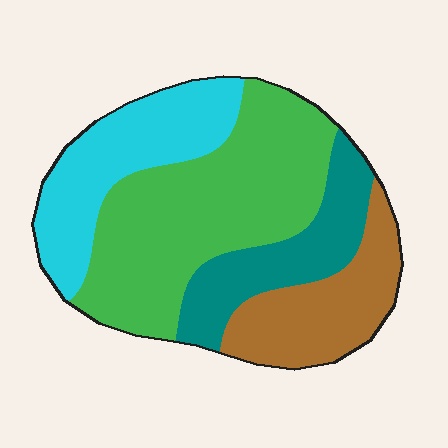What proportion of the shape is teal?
Teal covers around 15% of the shape.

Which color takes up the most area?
Green, at roughly 40%.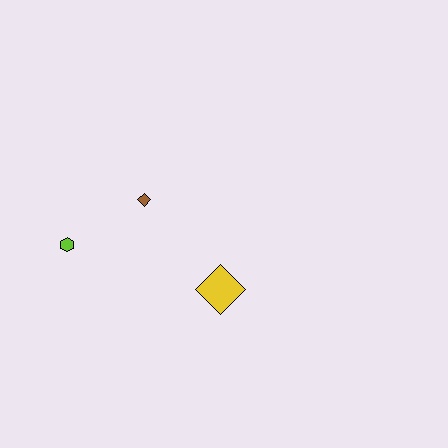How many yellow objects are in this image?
There is 1 yellow object.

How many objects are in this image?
There are 3 objects.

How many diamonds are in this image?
There are 2 diamonds.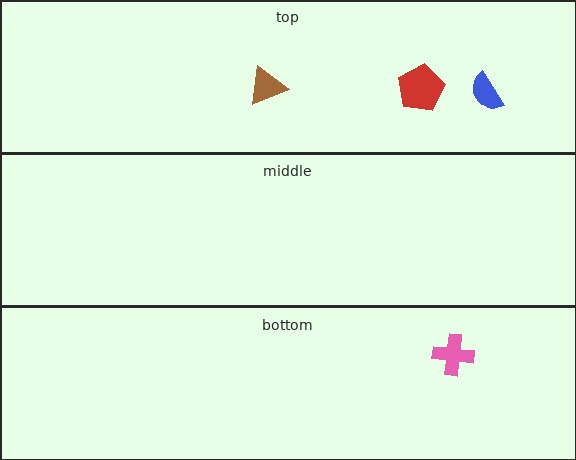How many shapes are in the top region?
3.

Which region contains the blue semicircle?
The top region.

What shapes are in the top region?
The blue semicircle, the brown triangle, the red pentagon.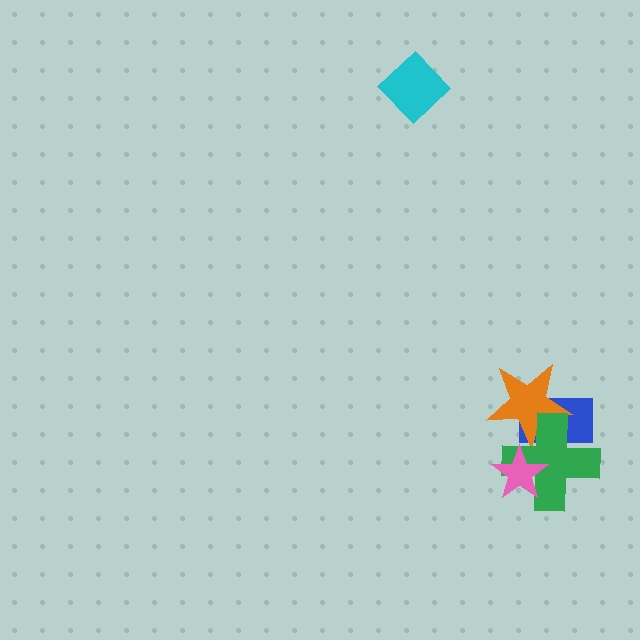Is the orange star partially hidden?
Yes, it is partially covered by another shape.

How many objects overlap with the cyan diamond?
0 objects overlap with the cyan diamond.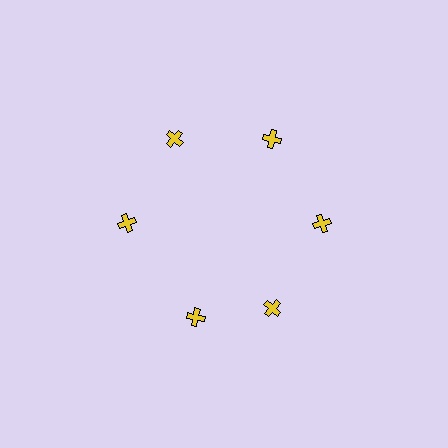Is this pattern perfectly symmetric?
No. The 6 yellow crosses are arranged in a ring, but one element near the 7 o'clock position is rotated out of alignment along the ring, breaking the 6-fold rotational symmetry.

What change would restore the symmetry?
The symmetry would be restored by rotating it back into even spacing with its neighbors so that all 6 crosses sit at equal angles and equal distance from the center.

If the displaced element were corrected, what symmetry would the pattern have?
It would have 6-fold rotational symmetry — the pattern would map onto itself every 60 degrees.